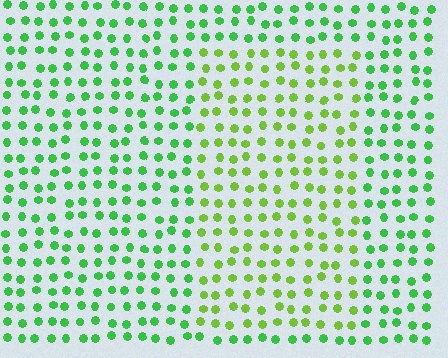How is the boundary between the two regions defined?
The boundary is defined purely by a slight shift in hue (about 32 degrees). Spacing, size, and orientation are identical on both sides.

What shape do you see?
I see a rectangle.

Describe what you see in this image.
The image is filled with small green elements in a uniform arrangement. A rectangle-shaped region is visible where the elements are tinted to a slightly different hue, forming a subtle color boundary.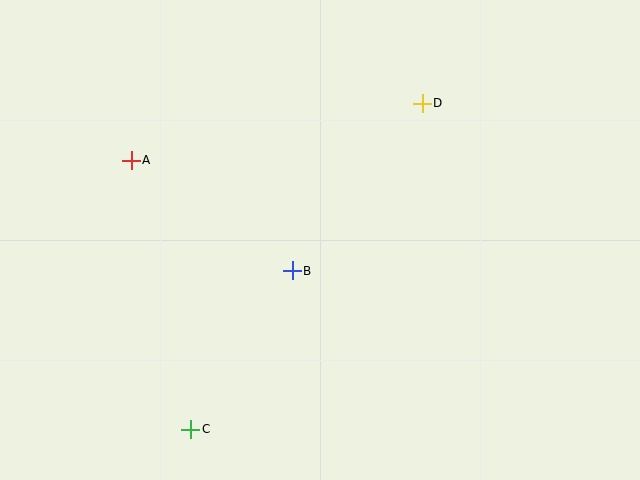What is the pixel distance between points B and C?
The distance between B and C is 188 pixels.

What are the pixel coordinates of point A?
Point A is at (131, 160).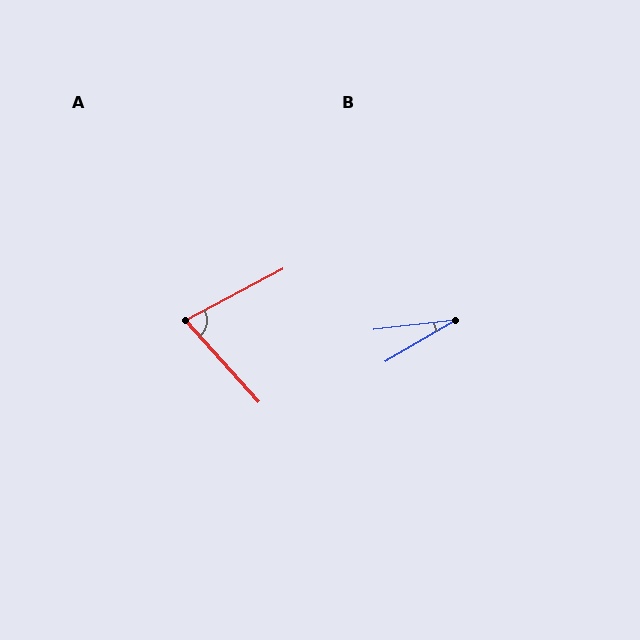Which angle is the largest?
A, at approximately 76 degrees.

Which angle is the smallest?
B, at approximately 23 degrees.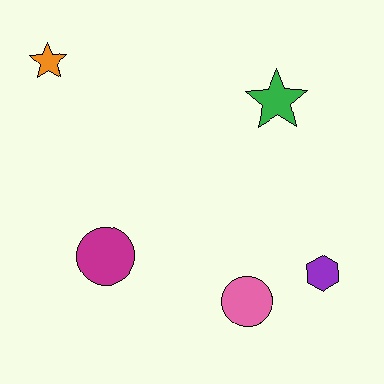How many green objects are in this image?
There is 1 green object.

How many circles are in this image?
There are 2 circles.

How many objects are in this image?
There are 5 objects.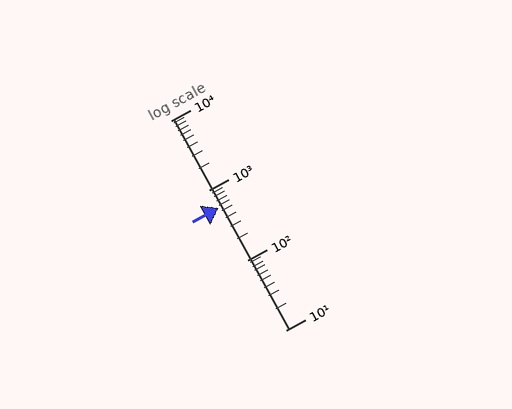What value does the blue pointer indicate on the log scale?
The pointer indicates approximately 560.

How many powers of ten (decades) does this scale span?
The scale spans 3 decades, from 10 to 10000.